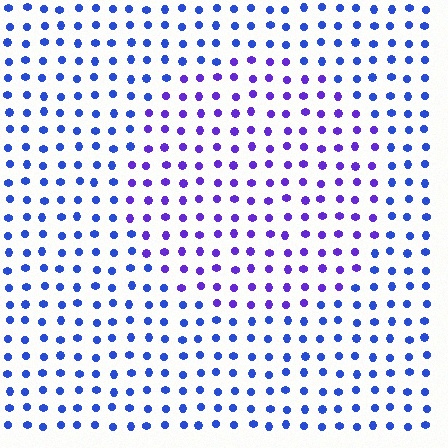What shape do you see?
I see a circle.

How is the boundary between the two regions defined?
The boundary is defined purely by a slight shift in hue (about 34 degrees). Spacing, size, and orientation are identical on both sides.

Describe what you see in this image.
The image is filled with small blue elements in a uniform arrangement. A circle-shaped region is visible where the elements are tinted to a slightly different hue, forming a subtle color boundary.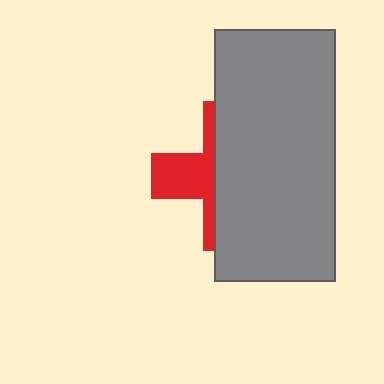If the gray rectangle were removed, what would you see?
You would see the complete red cross.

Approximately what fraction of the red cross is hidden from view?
Roughly 67% of the red cross is hidden behind the gray rectangle.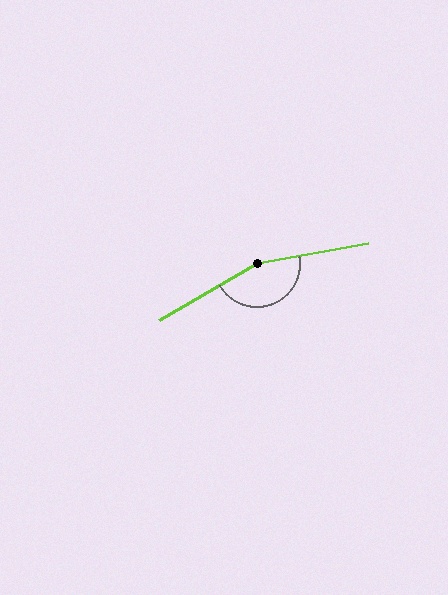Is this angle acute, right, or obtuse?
It is obtuse.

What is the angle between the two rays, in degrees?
Approximately 160 degrees.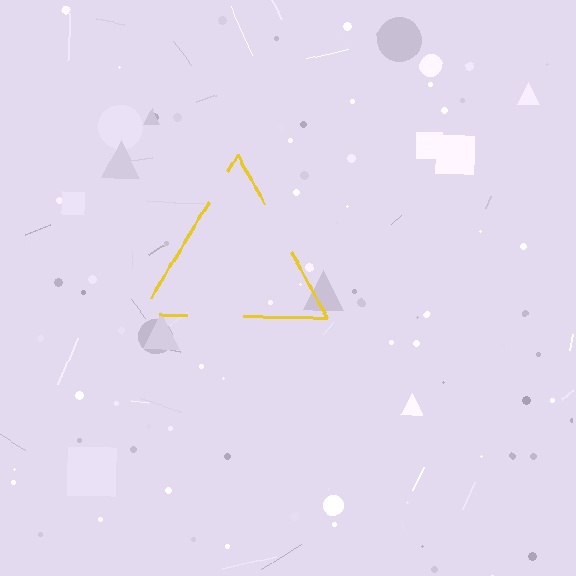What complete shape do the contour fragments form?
The contour fragments form a triangle.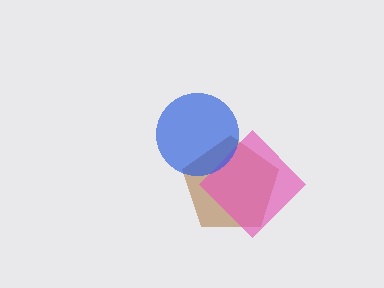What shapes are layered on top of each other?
The layered shapes are: a brown pentagon, a pink diamond, a blue circle.